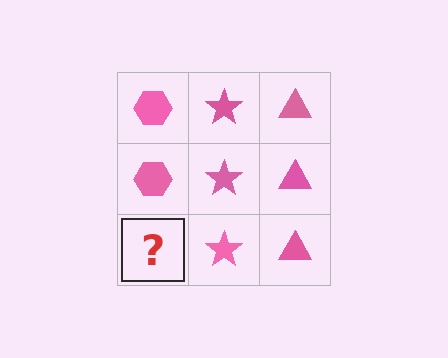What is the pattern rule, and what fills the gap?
The rule is that each column has a consistent shape. The gap should be filled with a pink hexagon.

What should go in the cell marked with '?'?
The missing cell should contain a pink hexagon.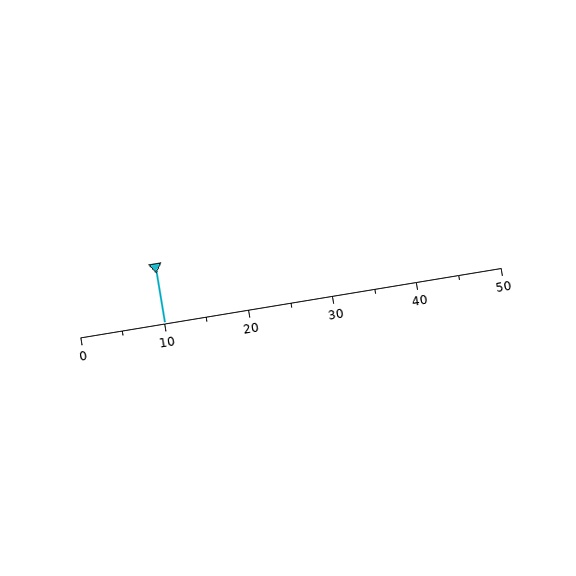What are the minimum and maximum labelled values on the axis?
The axis runs from 0 to 50.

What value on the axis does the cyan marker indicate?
The marker indicates approximately 10.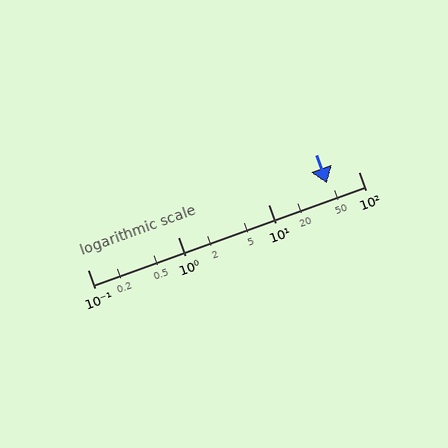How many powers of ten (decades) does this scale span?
The scale spans 3 decades, from 0.1 to 100.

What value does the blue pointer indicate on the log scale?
The pointer indicates approximately 45.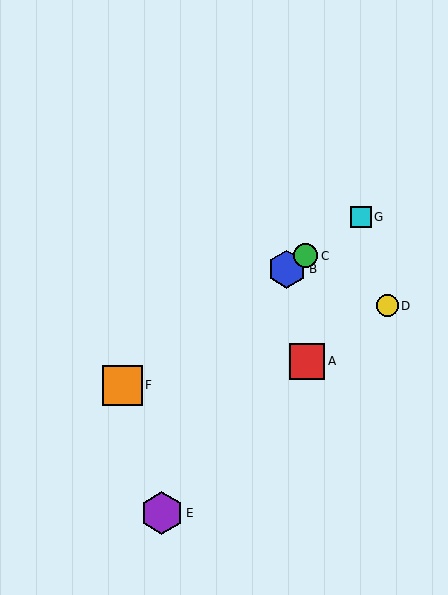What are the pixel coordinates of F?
Object F is at (122, 385).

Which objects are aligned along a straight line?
Objects B, C, F, G are aligned along a straight line.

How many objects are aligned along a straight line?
4 objects (B, C, F, G) are aligned along a straight line.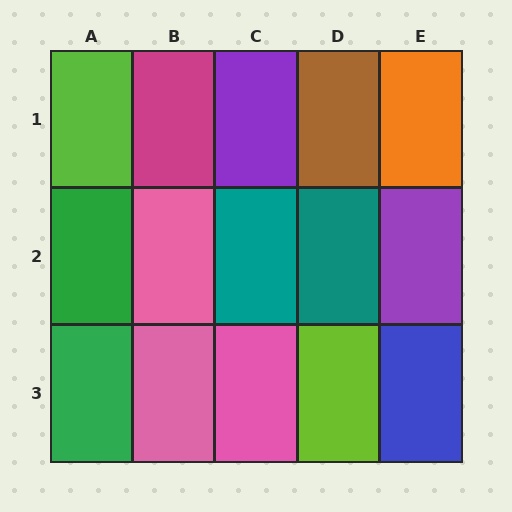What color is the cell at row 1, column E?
Orange.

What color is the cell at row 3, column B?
Pink.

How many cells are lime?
2 cells are lime.